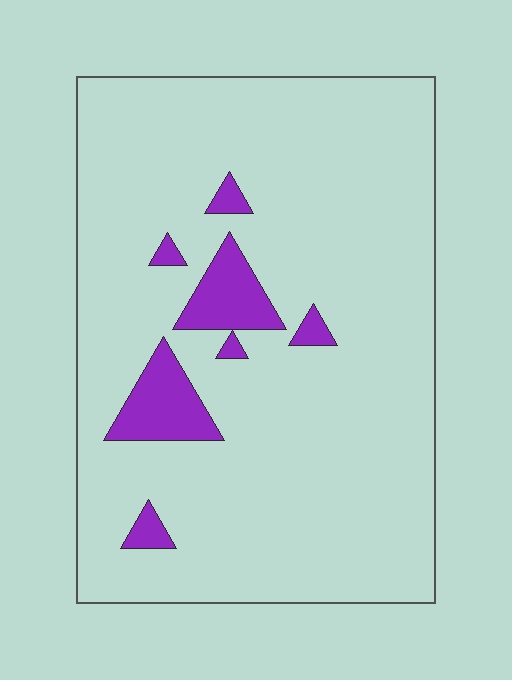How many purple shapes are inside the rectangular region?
7.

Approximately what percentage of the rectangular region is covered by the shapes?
Approximately 10%.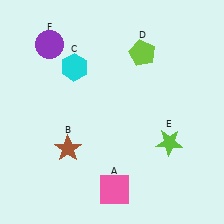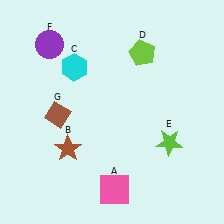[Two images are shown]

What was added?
A brown diamond (G) was added in Image 2.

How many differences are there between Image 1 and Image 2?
There is 1 difference between the two images.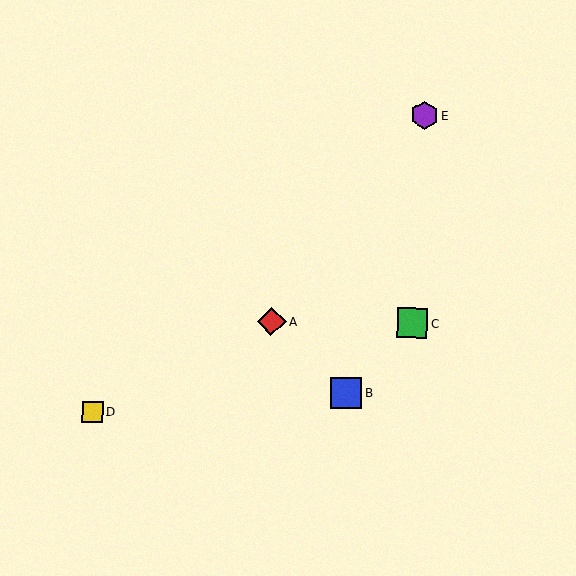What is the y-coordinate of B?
Object B is at y≈393.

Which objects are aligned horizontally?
Objects A, C are aligned horizontally.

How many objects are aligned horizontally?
2 objects (A, C) are aligned horizontally.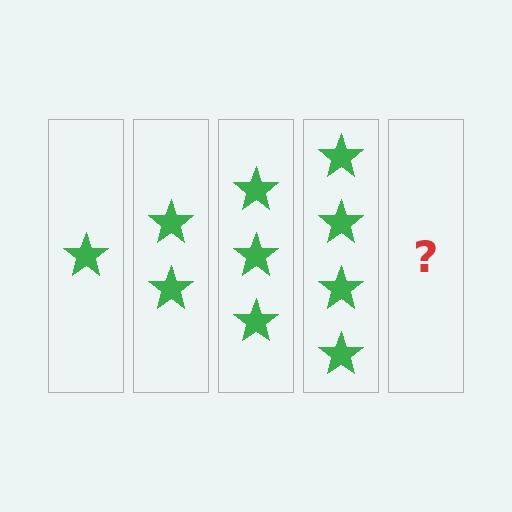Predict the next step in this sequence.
The next step is 5 stars.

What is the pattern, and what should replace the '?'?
The pattern is that each step adds one more star. The '?' should be 5 stars.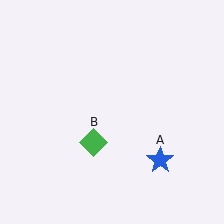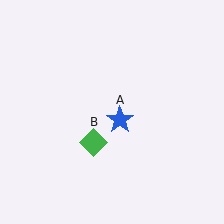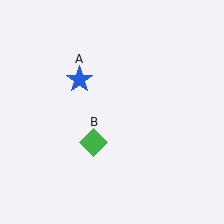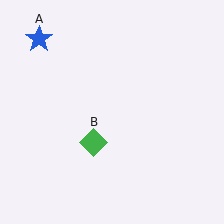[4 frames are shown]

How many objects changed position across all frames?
1 object changed position: blue star (object A).